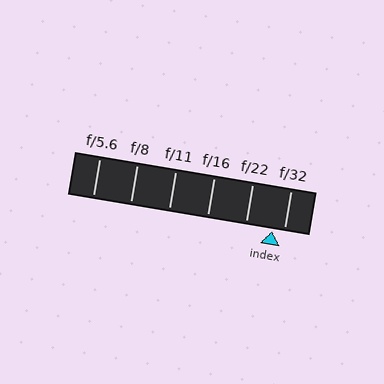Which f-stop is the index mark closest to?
The index mark is closest to f/32.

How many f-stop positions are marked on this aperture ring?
There are 6 f-stop positions marked.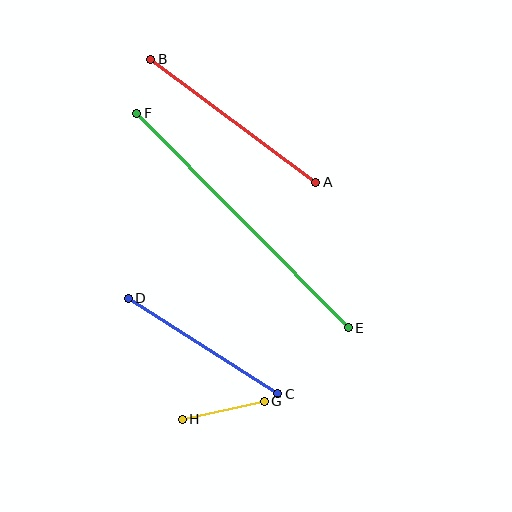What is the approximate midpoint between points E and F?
The midpoint is at approximately (242, 221) pixels.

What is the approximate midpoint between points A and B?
The midpoint is at approximately (233, 121) pixels.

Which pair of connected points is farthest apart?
Points E and F are farthest apart.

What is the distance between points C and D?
The distance is approximately 177 pixels.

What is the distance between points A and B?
The distance is approximately 205 pixels.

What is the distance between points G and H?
The distance is approximately 84 pixels.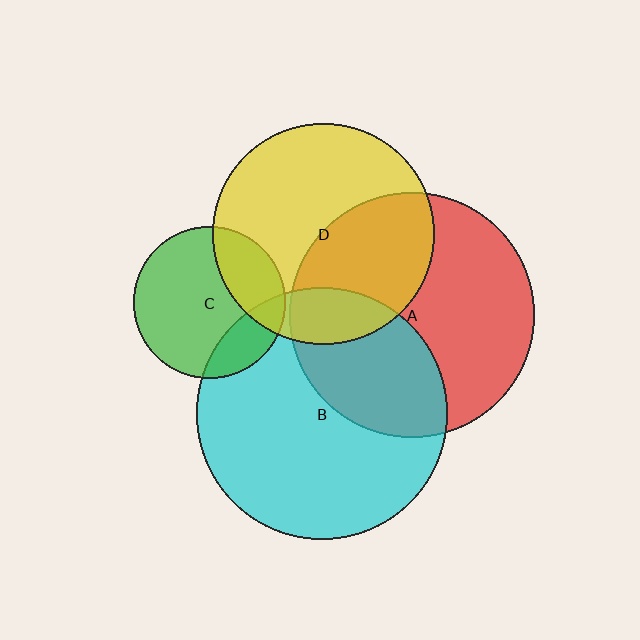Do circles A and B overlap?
Yes.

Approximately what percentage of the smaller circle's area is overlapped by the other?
Approximately 35%.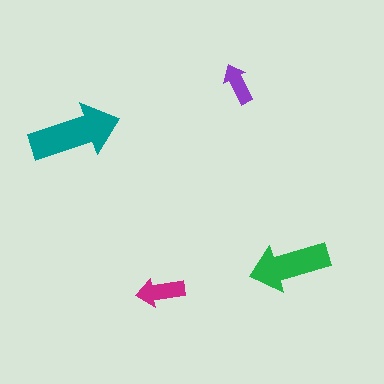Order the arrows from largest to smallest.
the teal one, the green one, the magenta one, the purple one.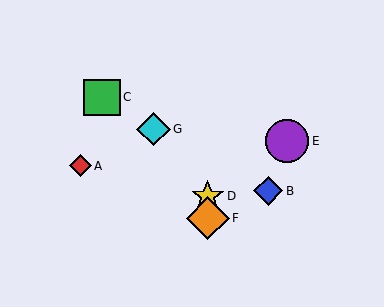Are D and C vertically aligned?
No, D is at x≈208 and C is at x≈102.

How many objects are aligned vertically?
2 objects (D, F) are aligned vertically.